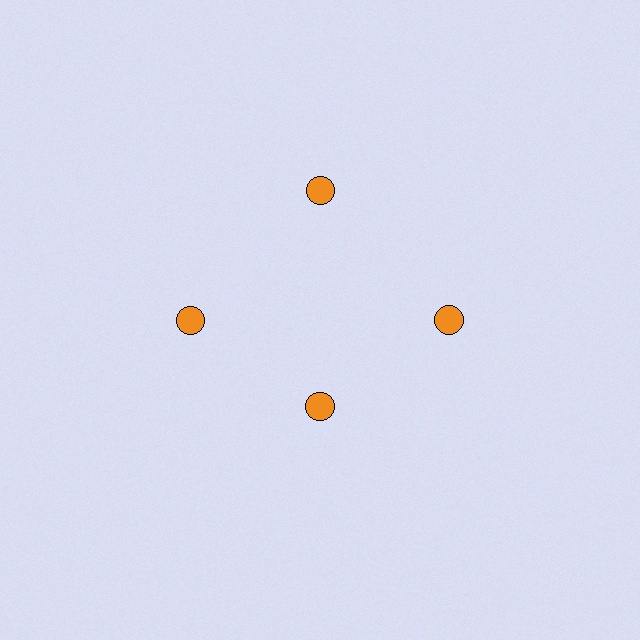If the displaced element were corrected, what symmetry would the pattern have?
It would have 4-fold rotational symmetry — the pattern would map onto itself every 90 degrees.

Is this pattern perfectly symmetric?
No. The 4 orange circles are arranged in a ring, but one element near the 6 o'clock position is pulled inward toward the center, breaking the 4-fold rotational symmetry.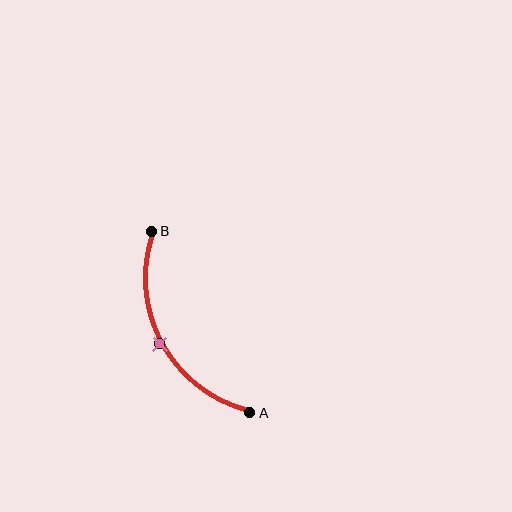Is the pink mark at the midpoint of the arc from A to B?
Yes. The pink mark lies on the arc at equal arc-length from both A and B — it is the arc midpoint.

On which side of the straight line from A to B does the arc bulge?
The arc bulges to the left of the straight line connecting A and B.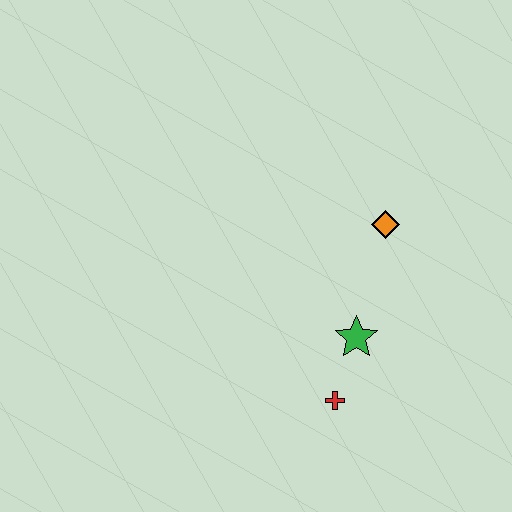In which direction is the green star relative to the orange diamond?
The green star is below the orange diamond.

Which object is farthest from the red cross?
The orange diamond is farthest from the red cross.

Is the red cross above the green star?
No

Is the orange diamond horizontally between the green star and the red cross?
No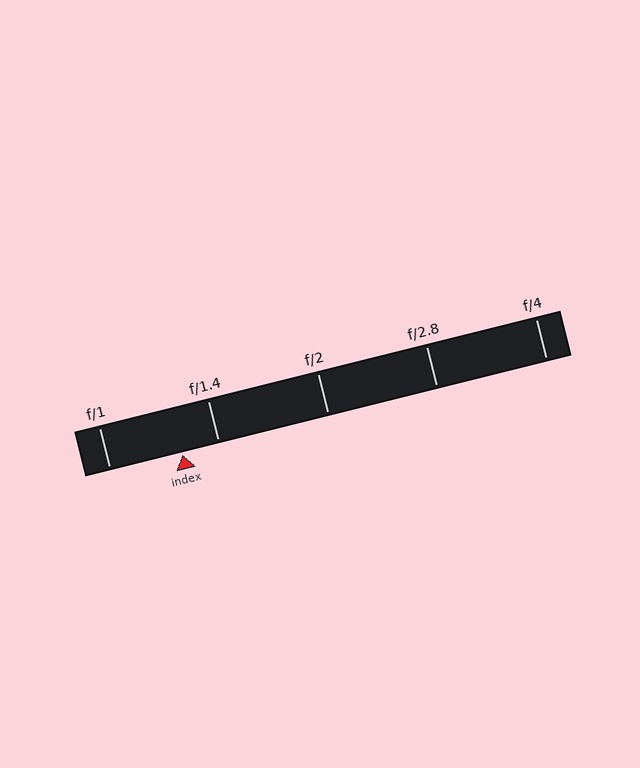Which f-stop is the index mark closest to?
The index mark is closest to f/1.4.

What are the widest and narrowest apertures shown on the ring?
The widest aperture shown is f/1 and the narrowest is f/4.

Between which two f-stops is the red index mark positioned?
The index mark is between f/1 and f/1.4.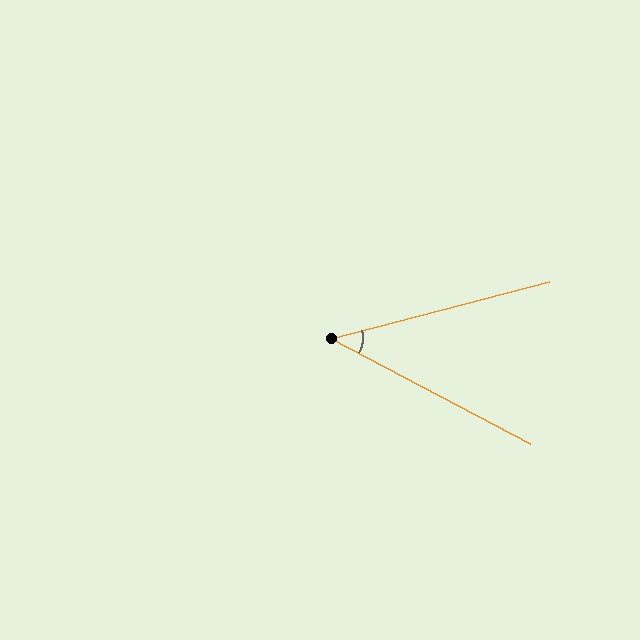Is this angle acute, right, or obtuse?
It is acute.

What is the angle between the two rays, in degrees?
Approximately 43 degrees.